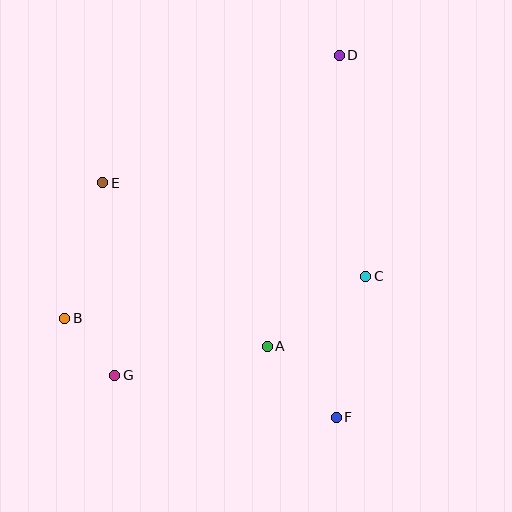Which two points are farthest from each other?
Points D and G are farthest from each other.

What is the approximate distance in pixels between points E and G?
The distance between E and G is approximately 193 pixels.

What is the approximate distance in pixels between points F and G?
The distance between F and G is approximately 226 pixels.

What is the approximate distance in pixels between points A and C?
The distance between A and C is approximately 121 pixels.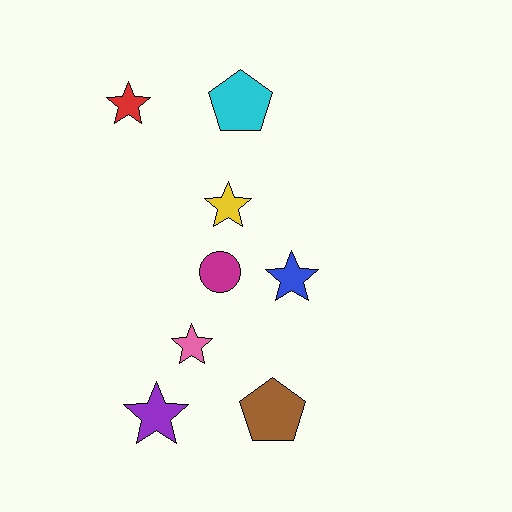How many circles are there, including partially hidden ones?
There is 1 circle.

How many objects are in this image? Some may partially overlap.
There are 8 objects.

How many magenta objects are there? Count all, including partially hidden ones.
There is 1 magenta object.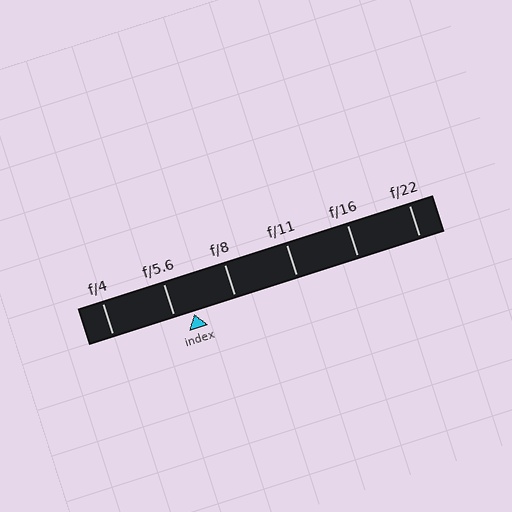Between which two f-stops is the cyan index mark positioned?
The index mark is between f/5.6 and f/8.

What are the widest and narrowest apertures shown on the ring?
The widest aperture shown is f/4 and the narrowest is f/22.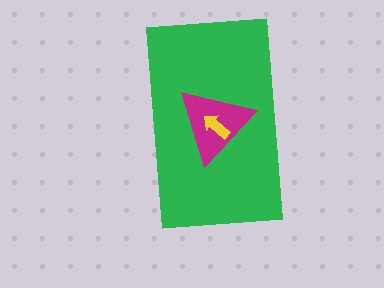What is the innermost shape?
The yellow arrow.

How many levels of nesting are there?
3.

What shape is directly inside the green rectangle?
The magenta triangle.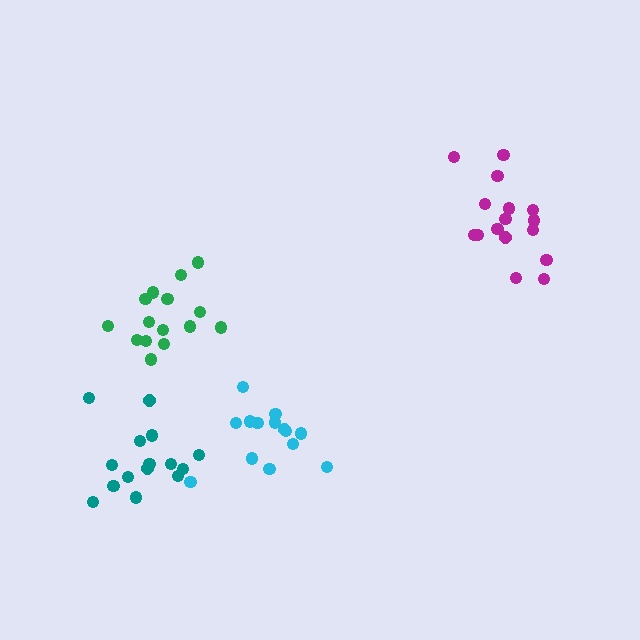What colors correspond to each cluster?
The clusters are colored: green, magenta, cyan, teal.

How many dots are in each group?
Group 1: 15 dots, Group 2: 16 dots, Group 3: 14 dots, Group 4: 15 dots (60 total).